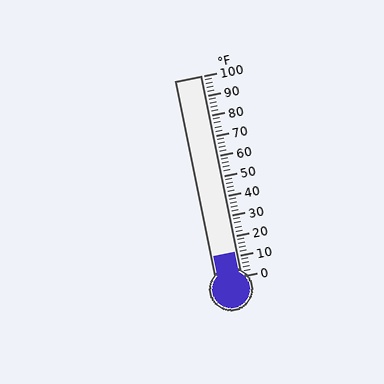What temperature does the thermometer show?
The thermometer shows approximately 12°F.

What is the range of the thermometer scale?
The thermometer scale ranges from 0°F to 100°F.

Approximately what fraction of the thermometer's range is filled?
The thermometer is filled to approximately 10% of its range.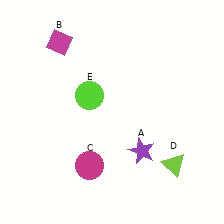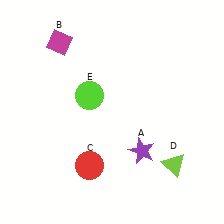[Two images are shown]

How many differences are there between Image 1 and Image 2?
There is 1 difference between the two images.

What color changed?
The circle (C) changed from magenta in Image 1 to red in Image 2.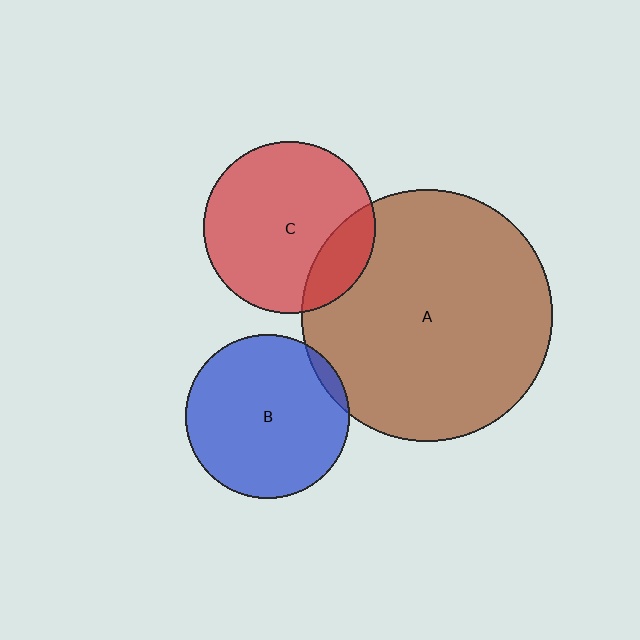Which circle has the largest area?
Circle A (brown).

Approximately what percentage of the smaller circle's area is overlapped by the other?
Approximately 20%.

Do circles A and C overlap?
Yes.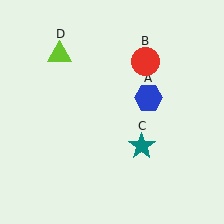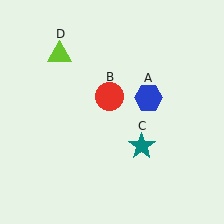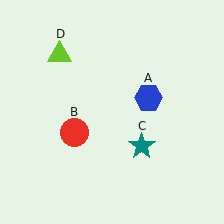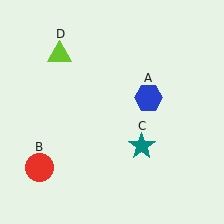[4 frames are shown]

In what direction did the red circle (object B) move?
The red circle (object B) moved down and to the left.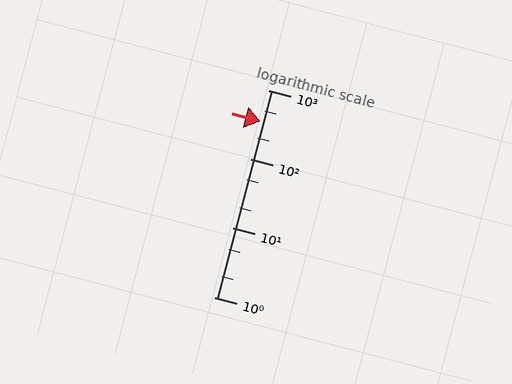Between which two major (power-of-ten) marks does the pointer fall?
The pointer is between 100 and 1000.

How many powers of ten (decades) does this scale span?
The scale spans 3 decades, from 1 to 1000.